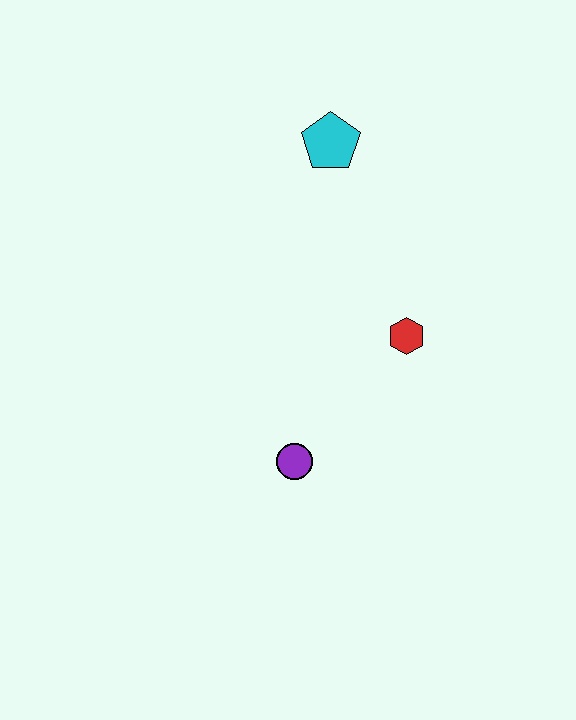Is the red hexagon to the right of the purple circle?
Yes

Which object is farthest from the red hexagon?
The cyan pentagon is farthest from the red hexagon.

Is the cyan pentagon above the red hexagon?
Yes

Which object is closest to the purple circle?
The red hexagon is closest to the purple circle.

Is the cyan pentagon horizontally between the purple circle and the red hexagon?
Yes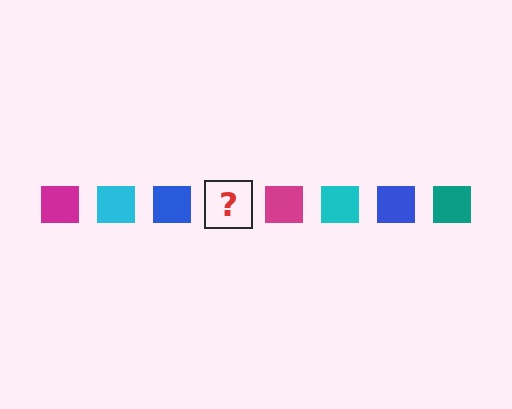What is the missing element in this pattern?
The missing element is a teal square.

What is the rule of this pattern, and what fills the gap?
The rule is that the pattern cycles through magenta, cyan, blue, teal squares. The gap should be filled with a teal square.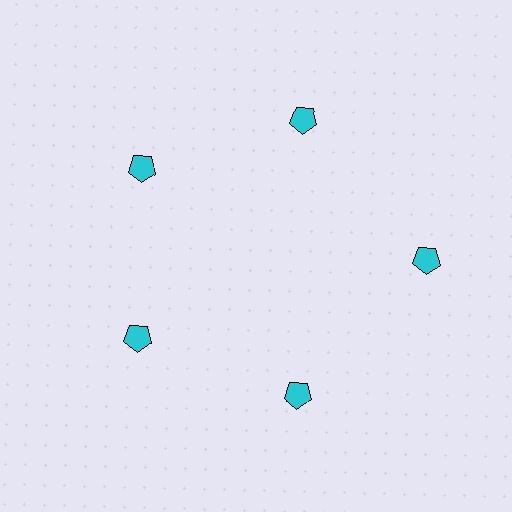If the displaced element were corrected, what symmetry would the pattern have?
It would have 5-fold rotational symmetry — the pattern would map onto itself every 72 degrees.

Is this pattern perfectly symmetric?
No. The 5 cyan pentagons are arranged in a ring, but one element near the 3 o'clock position is pushed outward from the center, breaking the 5-fold rotational symmetry.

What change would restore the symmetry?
The symmetry would be restored by moving it inward, back onto the ring so that all 5 pentagons sit at equal angles and equal distance from the center.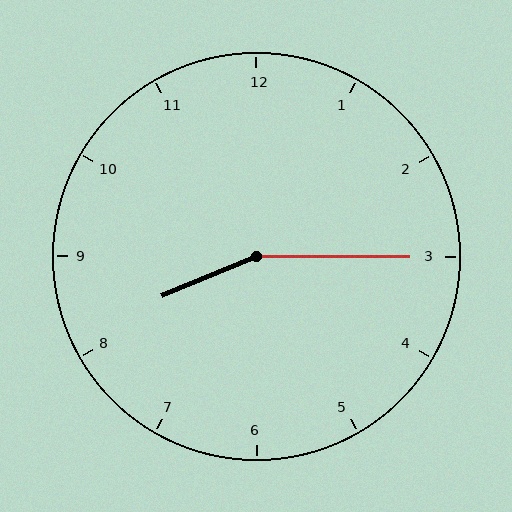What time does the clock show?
8:15.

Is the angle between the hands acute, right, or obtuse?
It is obtuse.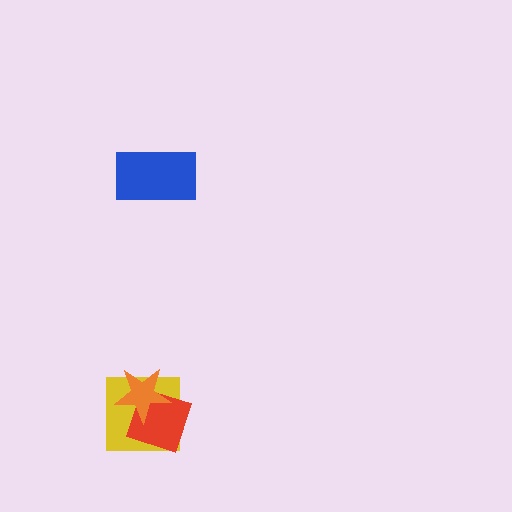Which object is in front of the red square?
The orange star is in front of the red square.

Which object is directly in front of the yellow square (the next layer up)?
The red square is directly in front of the yellow square.